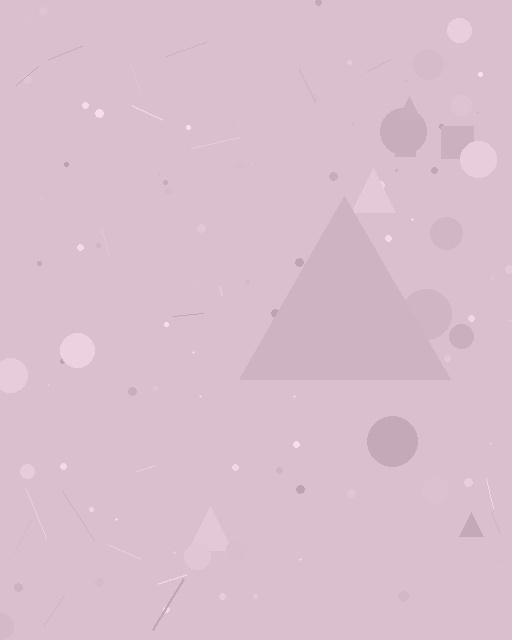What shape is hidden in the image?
A triangle is hidden in the image.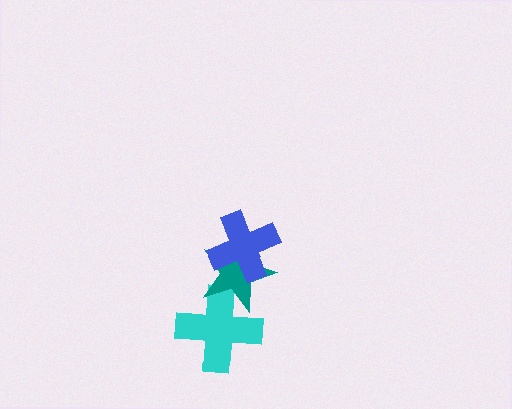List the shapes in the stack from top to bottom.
From top to bottom: the blue cross, the teal star, the cyan cross.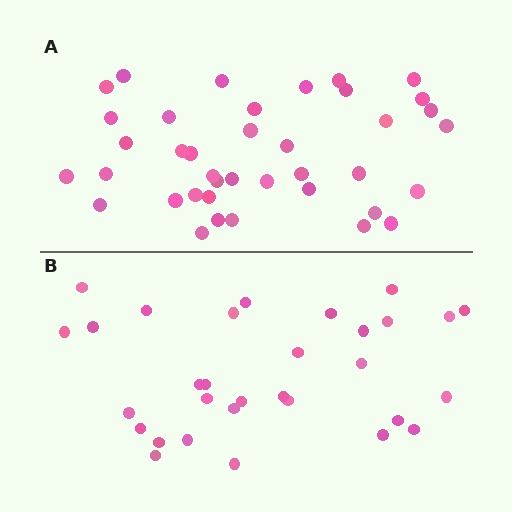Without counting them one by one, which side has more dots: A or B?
Region A (the top region) has more dots.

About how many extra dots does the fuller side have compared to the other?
Region A has roughly 8 or so more dots than region B.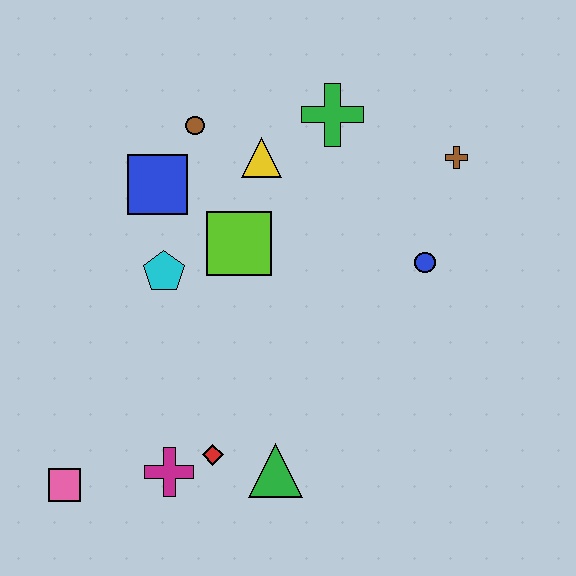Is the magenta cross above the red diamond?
No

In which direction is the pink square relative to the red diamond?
The pink square is to the left of the red diamond.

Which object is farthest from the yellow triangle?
The pink square is farthest from the yellow triangle.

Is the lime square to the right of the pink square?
Yes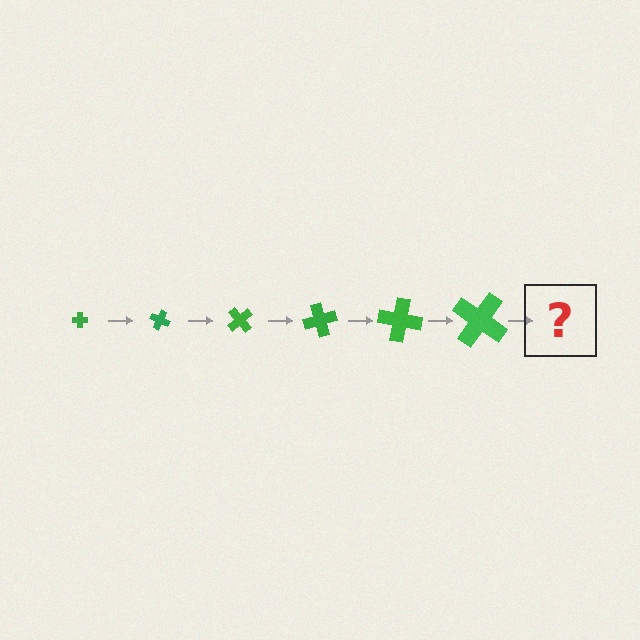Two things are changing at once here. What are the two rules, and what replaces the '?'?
The two rules are that the cross grows larger each step and it rotates 25 degrees each step. The '?' should be a cross, larger than the previous one and rotated 150 degrees from the start.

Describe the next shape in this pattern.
It should be a cross, larger than the previous one and rotated 150 degrees from the start.